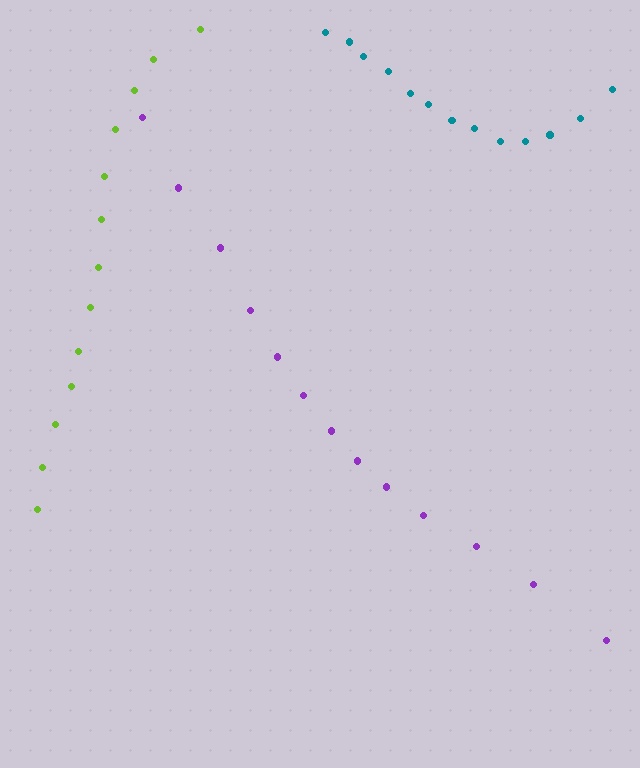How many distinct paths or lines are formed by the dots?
There are 3 distinct paths.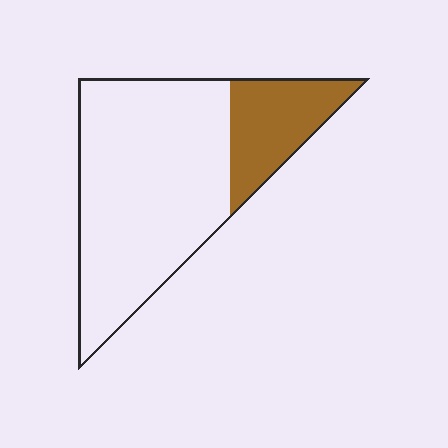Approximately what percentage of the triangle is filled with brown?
Approximately 25%.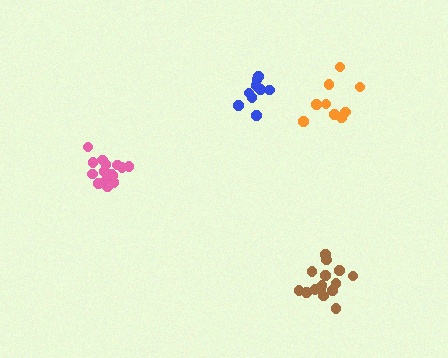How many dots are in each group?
Group 1: 9 dots, Group 2: 15 dots, Group 3: 9 dots, Group 4: 15 dots (48 total).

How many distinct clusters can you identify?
There are 4 distinct clusters.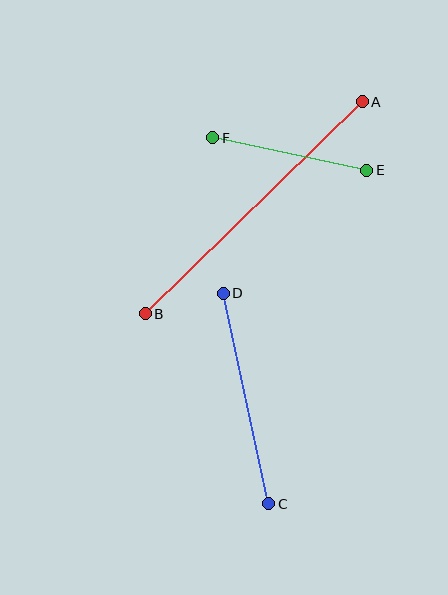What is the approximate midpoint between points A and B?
The midpoint is at approximately (254, 208) pixels.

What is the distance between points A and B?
The distance is approximately 303 pixels.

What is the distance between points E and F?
The distance is approximately 157 pixels.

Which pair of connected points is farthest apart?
Points A and B are farthest apart.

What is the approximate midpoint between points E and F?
The midpoint is at approximately (290, 154) pixels.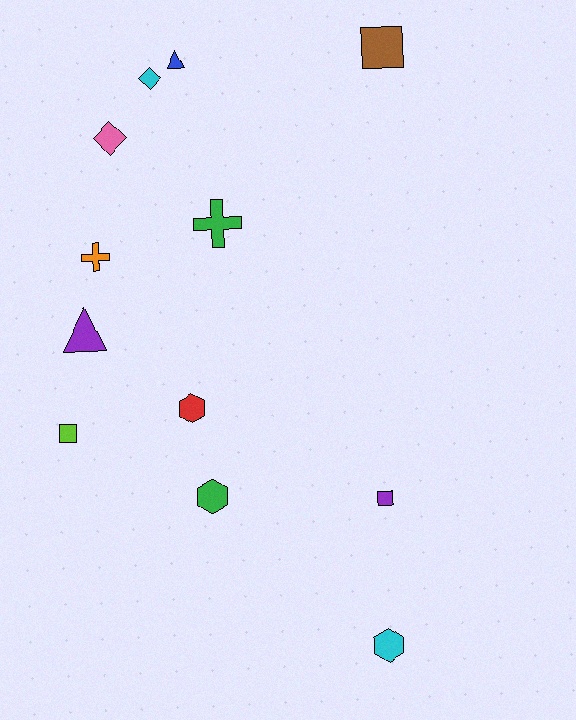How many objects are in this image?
There are 12 objects.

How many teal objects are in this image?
There are no teal objects.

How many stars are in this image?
There are no stars.